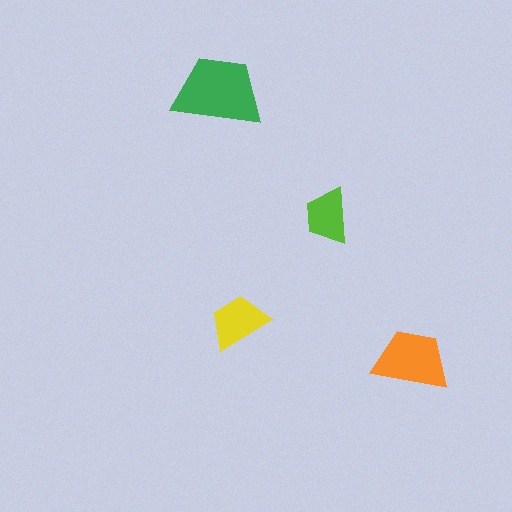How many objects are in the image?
There are 4 objects in the image.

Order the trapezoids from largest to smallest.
the green one, the orange one, the yellow one, the lime one.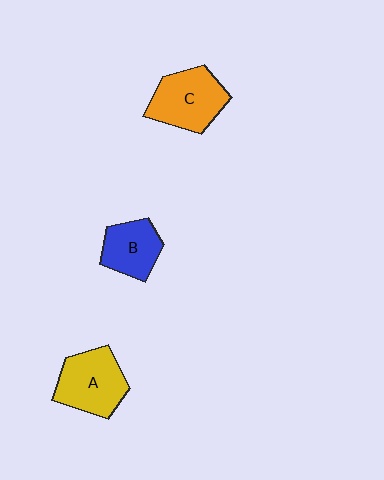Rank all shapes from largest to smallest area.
From largest to smallest: C (orange), A (yellow), B (blue).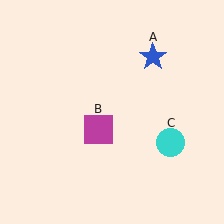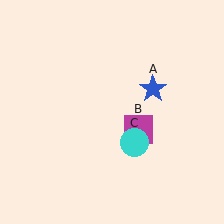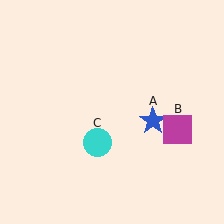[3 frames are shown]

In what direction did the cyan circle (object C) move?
The cyan circle (object C) moved left.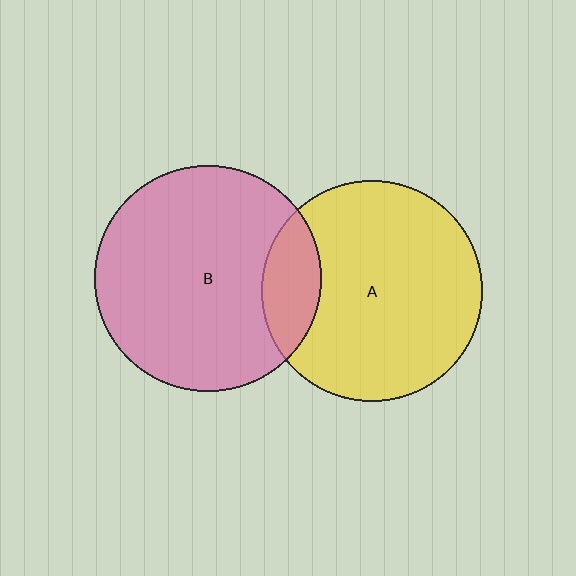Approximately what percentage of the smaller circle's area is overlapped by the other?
Approximately 15%.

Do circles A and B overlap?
Yes.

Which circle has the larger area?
Circle B (pink).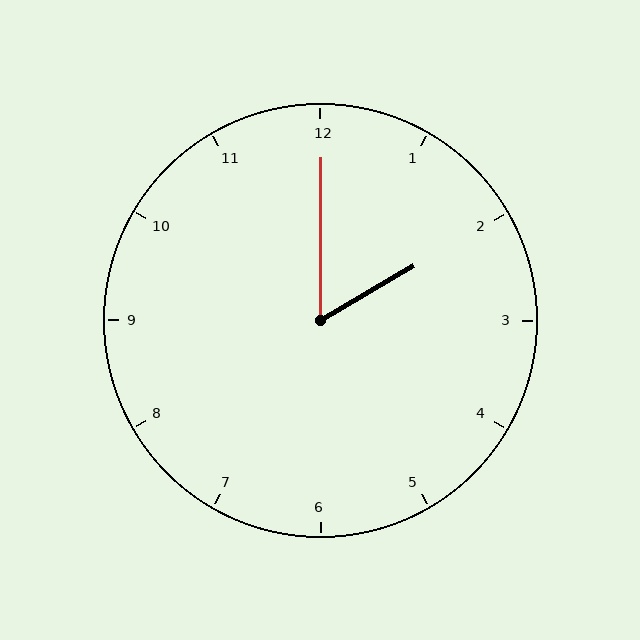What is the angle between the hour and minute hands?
Approximately 60 degrees.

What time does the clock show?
2:00.